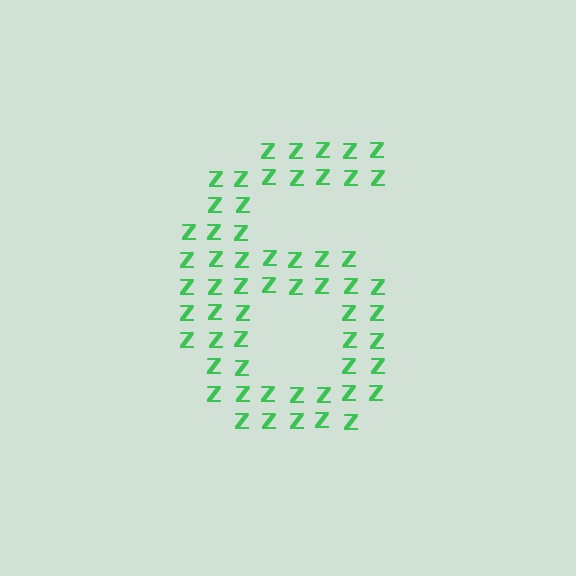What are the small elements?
The small elements are letter Z's.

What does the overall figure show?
The overall figure shows the digit 6.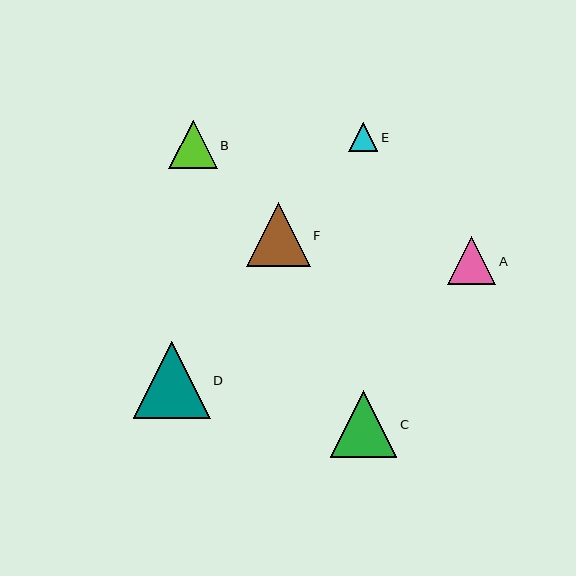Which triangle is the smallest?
Triangle E is the smallest with a size of approximately 29 pixels.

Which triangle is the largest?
Triangle D is the largest with a size of approximately 77 pixels.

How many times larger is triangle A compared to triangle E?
Triangle A is approximately 1.7 times the size of triangle E.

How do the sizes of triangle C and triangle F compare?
Triangle C and triangle F are approximately the same size.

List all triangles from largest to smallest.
From largest to smallest: D, C, F, A, B, E.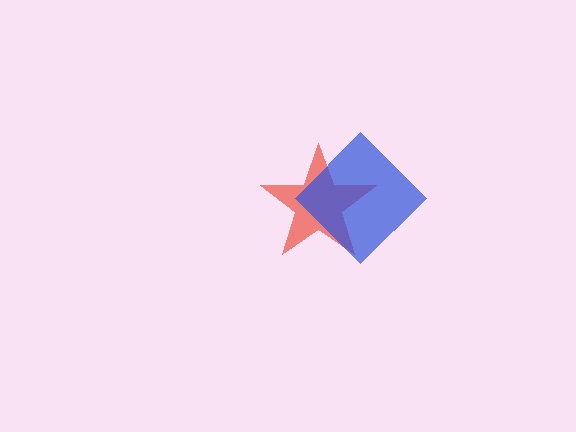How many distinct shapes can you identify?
There are 2 distinct shapes: a red star, a blue diamond.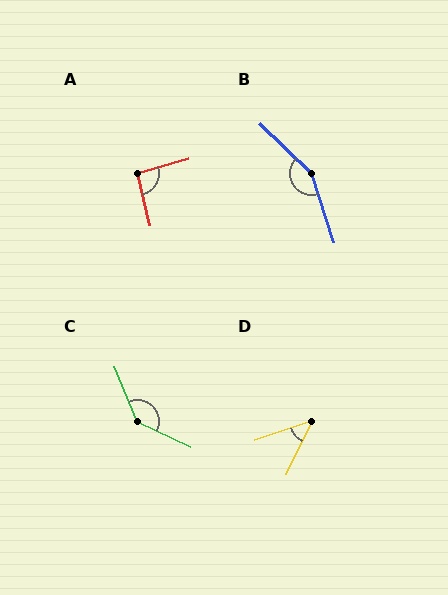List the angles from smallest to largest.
D (46°), A (93°), C (138°), B (153°).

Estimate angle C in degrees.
Approximately 138 degrees.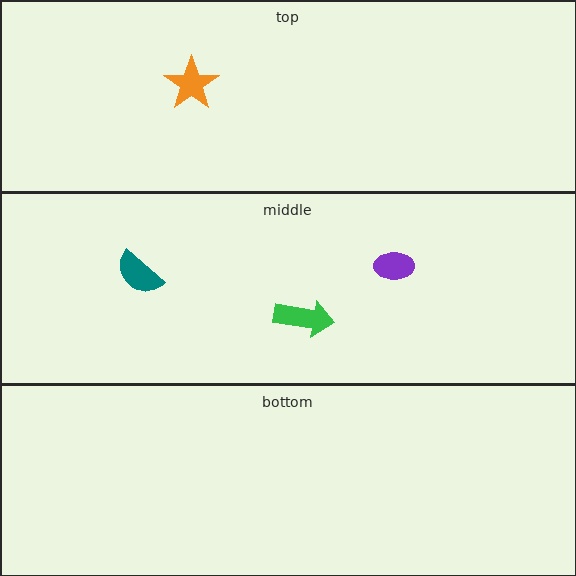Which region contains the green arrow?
The middle region.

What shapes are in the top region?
The orange star.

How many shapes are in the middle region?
3.